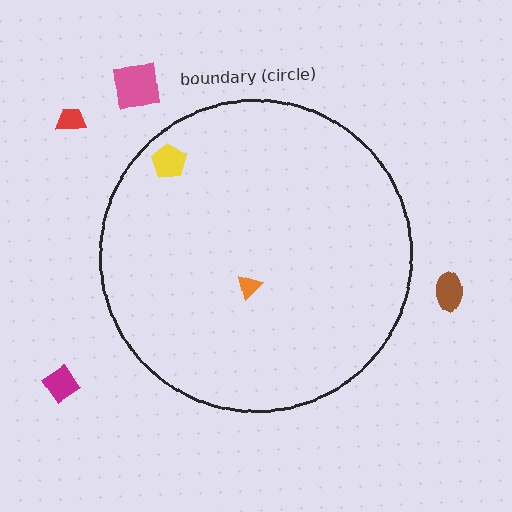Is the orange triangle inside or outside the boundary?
Inside.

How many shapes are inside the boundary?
2 inside, 4 outside.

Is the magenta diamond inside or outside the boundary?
Outside.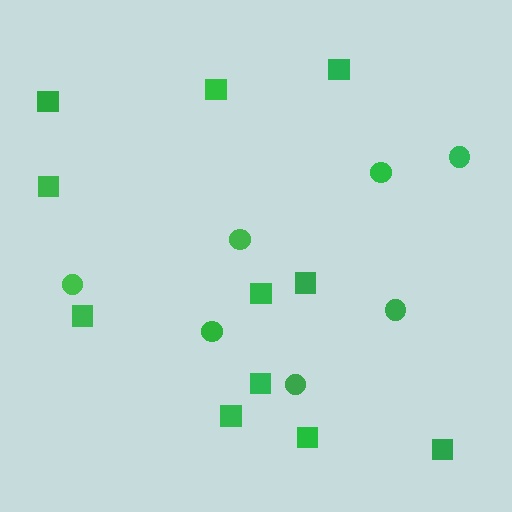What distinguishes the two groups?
There are 2 groups: one group of squares (11) and one group of circles (7).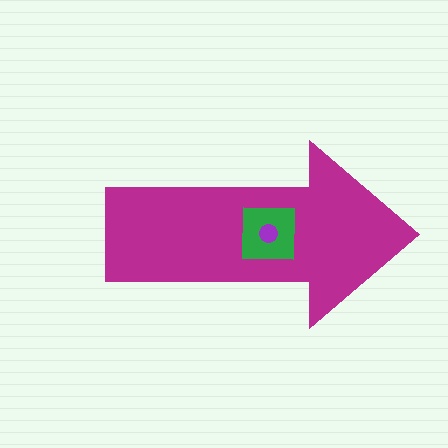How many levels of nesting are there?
3.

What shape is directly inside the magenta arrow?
The green square.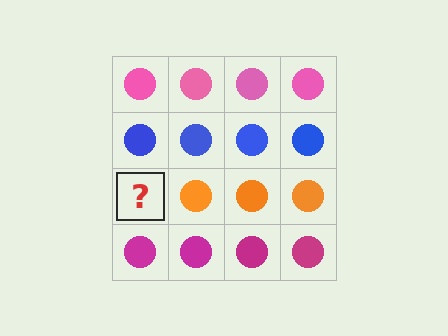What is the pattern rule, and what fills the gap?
The rule is that each row has a consistent color. The gap should be filled with an orange circle.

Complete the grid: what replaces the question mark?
The question mark should be replaced with an orange circle.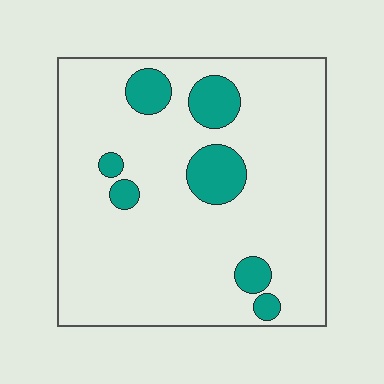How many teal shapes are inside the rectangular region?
7.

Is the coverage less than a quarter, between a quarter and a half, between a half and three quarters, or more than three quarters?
Less than a quarter.